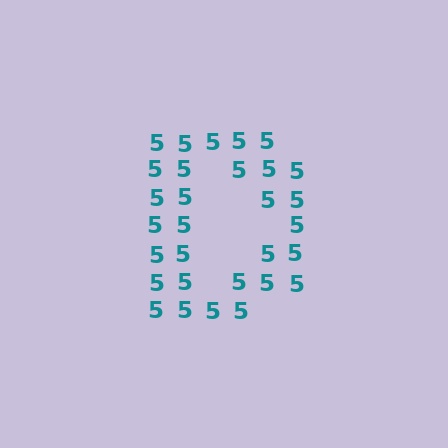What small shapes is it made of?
It is made of small digit 5's.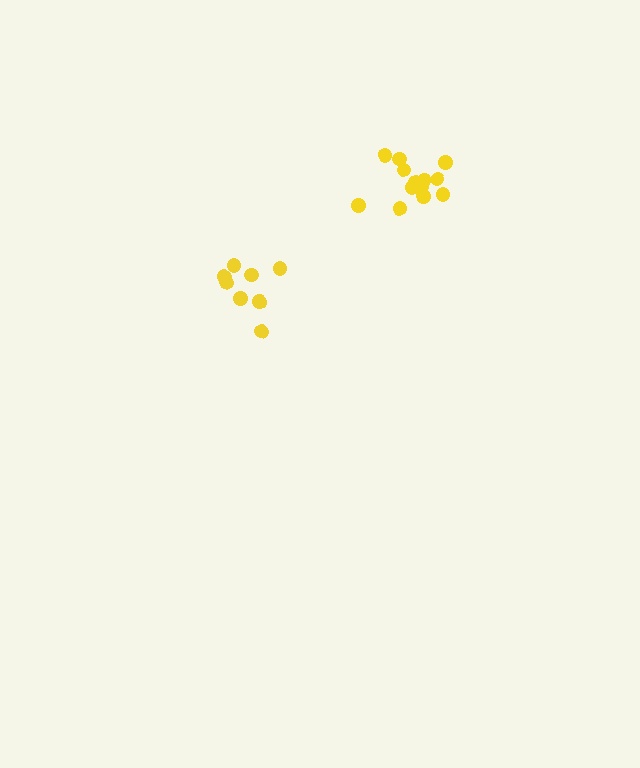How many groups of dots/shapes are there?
There are 2 groups.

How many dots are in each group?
Group 1: 8 dots, Group 2: 13 dots (21 total).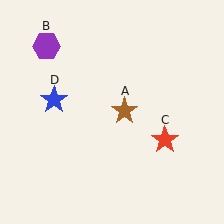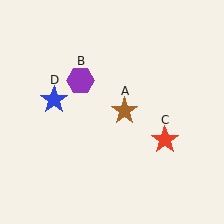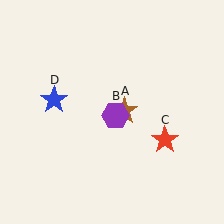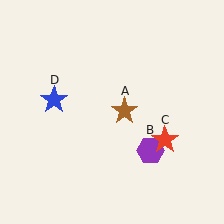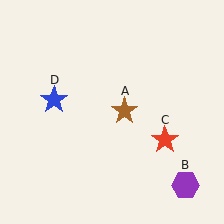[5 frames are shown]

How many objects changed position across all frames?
1 object changed position: purple hexagon (object B).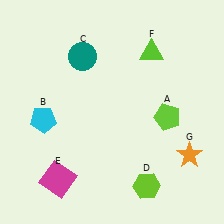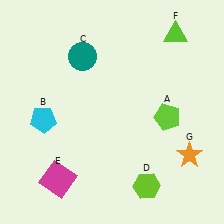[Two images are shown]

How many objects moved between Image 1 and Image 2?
1 object moved between the two images.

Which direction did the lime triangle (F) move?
The lime triangle (F) moved right.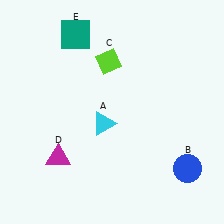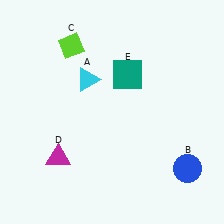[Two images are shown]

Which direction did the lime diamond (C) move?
The lime diamond (C) moved left.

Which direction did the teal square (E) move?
The teal square (E) moved right.